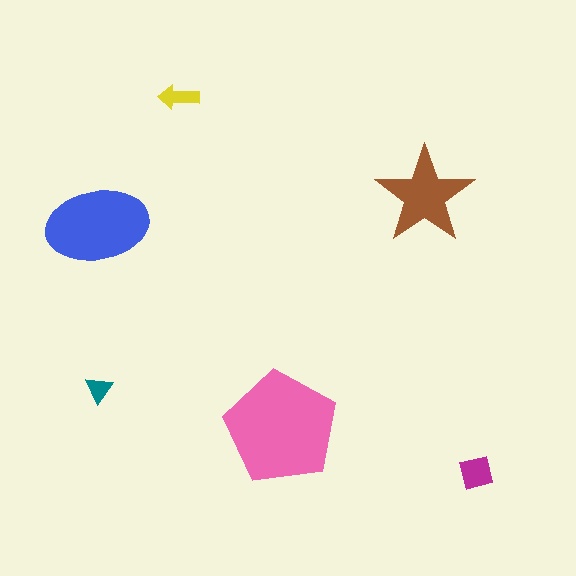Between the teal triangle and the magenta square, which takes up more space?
The magenta square.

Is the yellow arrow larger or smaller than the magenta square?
Smaller.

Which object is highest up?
The yellow arrow is topmost.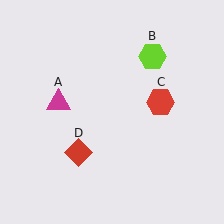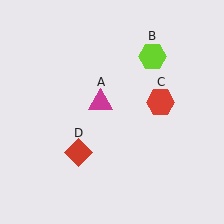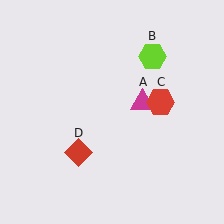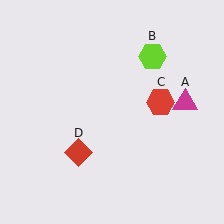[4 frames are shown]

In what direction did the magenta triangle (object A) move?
The magenta triangle (object A) moved right.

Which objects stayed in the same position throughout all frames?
Lime hexagon (object B) and red hexagon (object C) and red diamond (object D) remained stationary.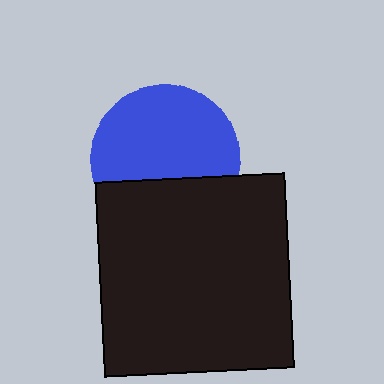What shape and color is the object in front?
The object in front is a black rectangle.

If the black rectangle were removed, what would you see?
You would see the complete blue circle.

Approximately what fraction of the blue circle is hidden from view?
Roughly 34% of the blue circle is hidden behind the black rectangle.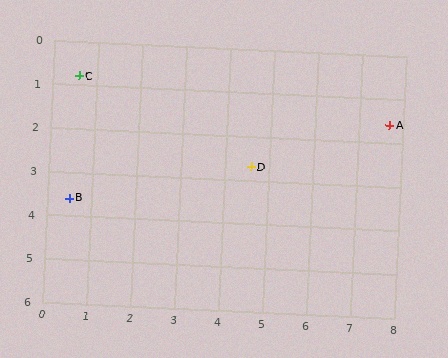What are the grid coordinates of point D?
Point D is at approximately (4.6, 2.7).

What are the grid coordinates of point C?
Point C is at approximately (0.6, 0.8).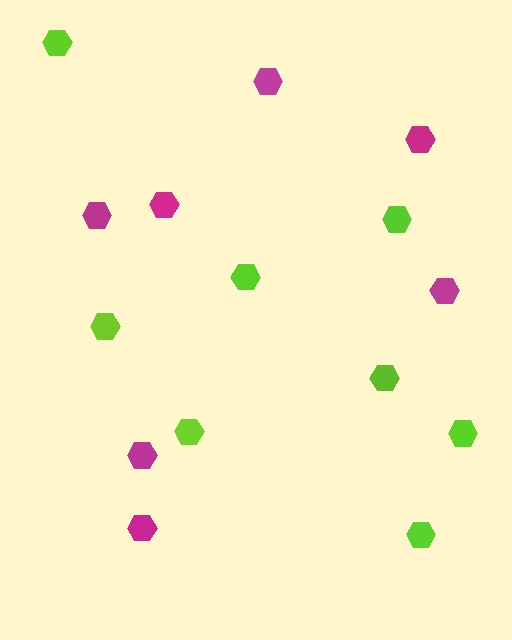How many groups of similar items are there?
There are 2 groups: one group of magenta hexagons (7) and one group of lime hexagons (8).